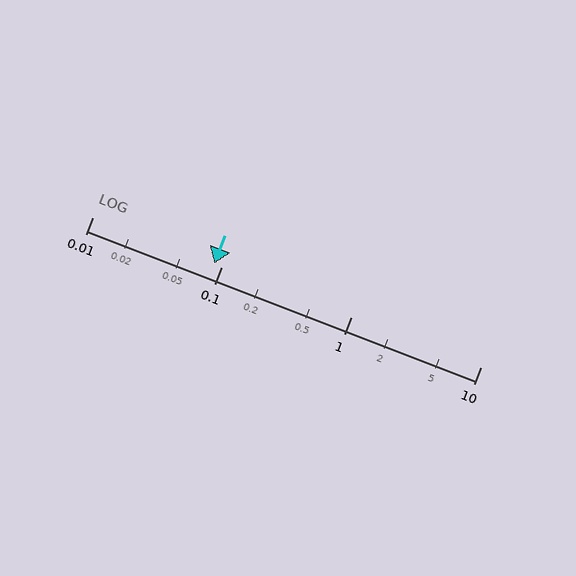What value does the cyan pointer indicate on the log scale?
The pointer indicates approximately 0.087.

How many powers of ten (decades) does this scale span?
The scale spans 3 decades, from 0.01 to 10.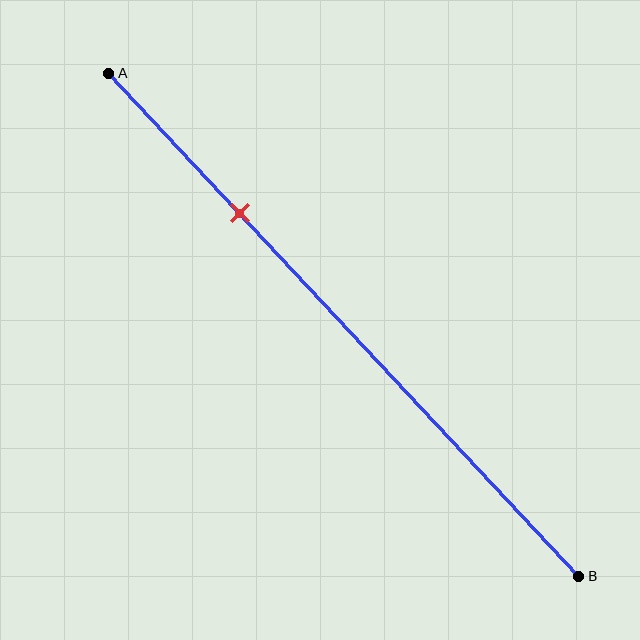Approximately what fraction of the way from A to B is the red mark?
The red mark is approximately 30% of the way from A to B.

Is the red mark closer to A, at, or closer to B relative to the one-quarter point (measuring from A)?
The red mark is approximately at the one-quarter point of segment AB.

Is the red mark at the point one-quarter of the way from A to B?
Yes, the mark is approximately at the one-quarter point.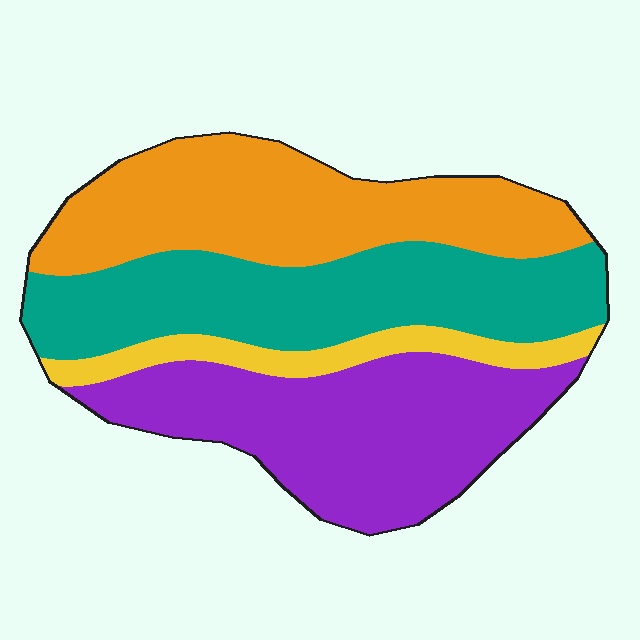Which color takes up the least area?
Yellow, at roughly 10%.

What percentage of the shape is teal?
Teal covers 30% of the shape.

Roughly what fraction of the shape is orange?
Orange covers about 30% of the shape.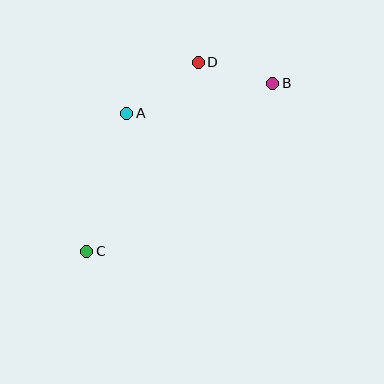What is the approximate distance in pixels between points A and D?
The distance between A and D is approximately 88 pixels.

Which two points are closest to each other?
Points B and D are closest to each other.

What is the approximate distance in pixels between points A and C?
The distance between A and C is approximately 144 pixels.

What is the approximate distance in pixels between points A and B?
The distance between A and B is approximately 149 pixels.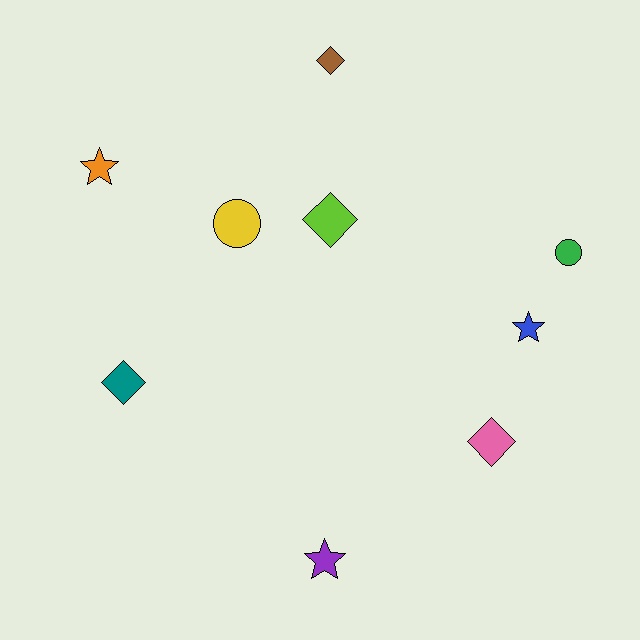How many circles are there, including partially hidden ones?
There are 2 circles.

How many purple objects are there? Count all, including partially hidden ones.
There is 1 purple object.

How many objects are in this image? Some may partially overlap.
There are 9 objects.